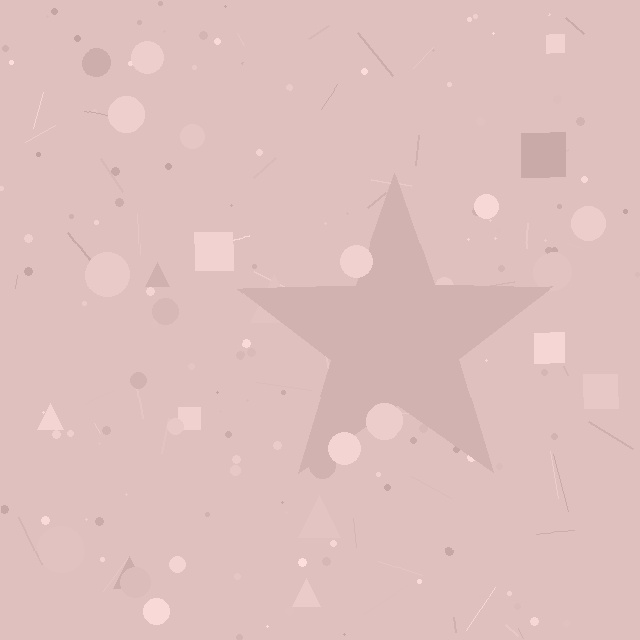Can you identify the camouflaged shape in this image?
The camouflaged shape is a star.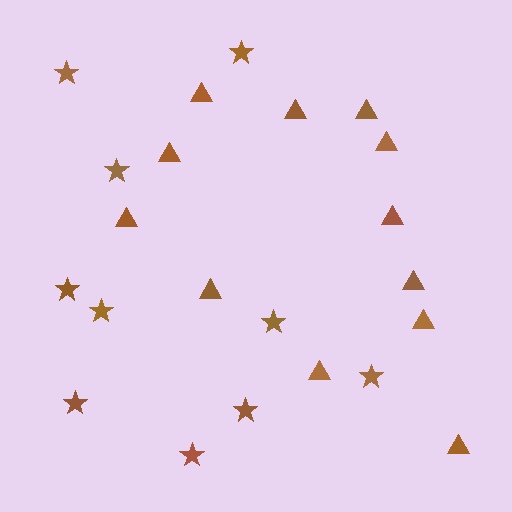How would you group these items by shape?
There are 2 groups: one group of stars (10) and one group of triangles (12).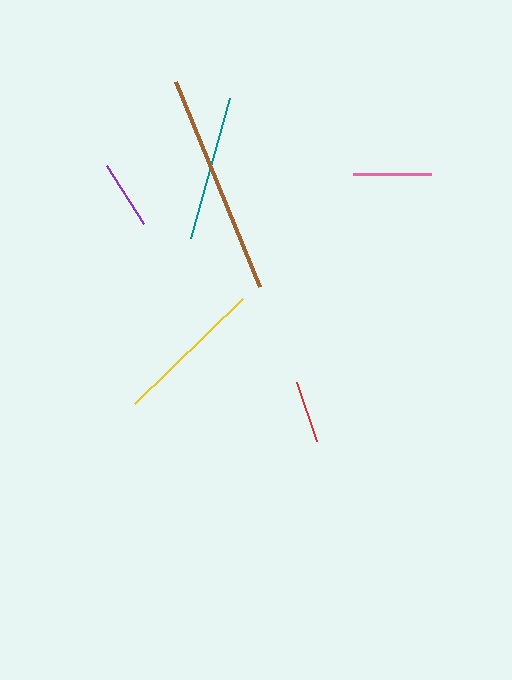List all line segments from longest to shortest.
From longest to shortest: brown, yellow, teal, pink, purple, red.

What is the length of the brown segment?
The brown segment is approximately 222 pixels long.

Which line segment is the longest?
The brown line is the longest at approximately 222 pixels.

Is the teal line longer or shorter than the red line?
The teal line is longer than the red line.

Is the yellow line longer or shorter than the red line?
The yellow line is longer than the red line.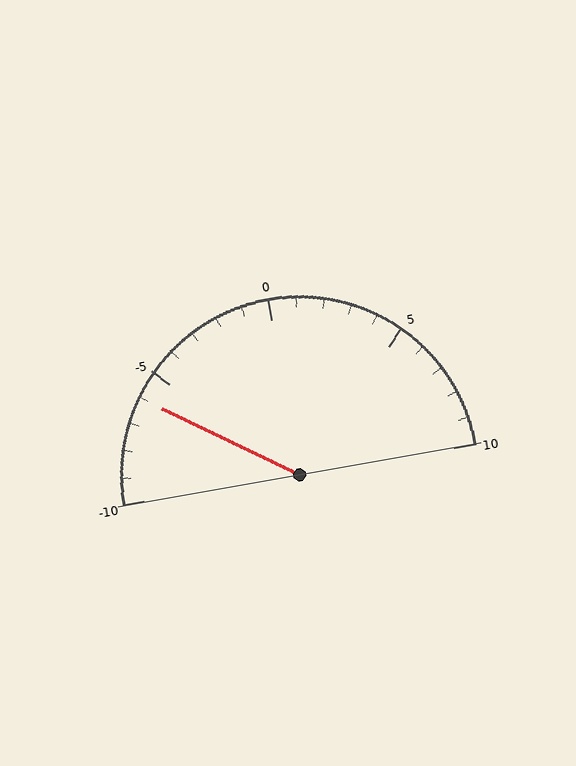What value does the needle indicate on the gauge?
The needle indicates approximately -6.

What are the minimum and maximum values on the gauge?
The gauge ranges from -10 to 10.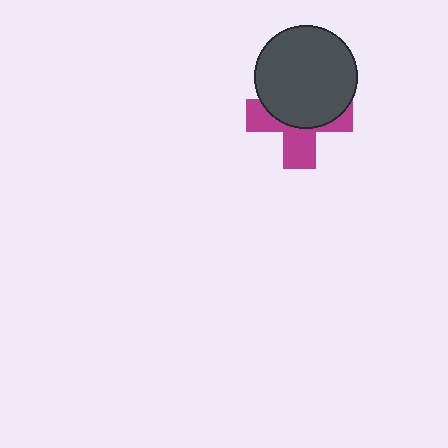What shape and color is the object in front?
The object in front is a dark gray circle.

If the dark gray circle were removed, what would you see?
You would see the complete magenta cross.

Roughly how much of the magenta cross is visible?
About half of it is visible (roughly 46%).